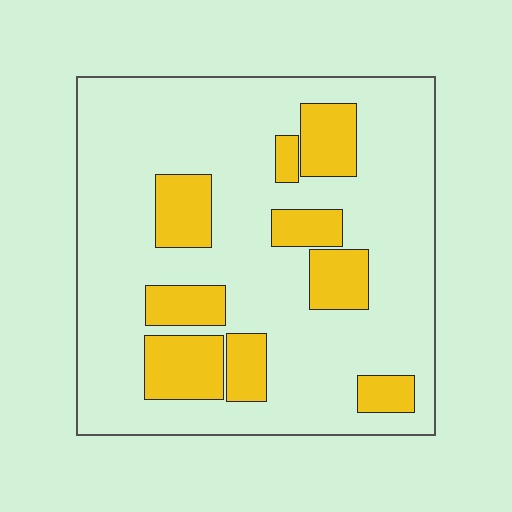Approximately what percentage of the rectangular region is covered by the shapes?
Approximately 25%.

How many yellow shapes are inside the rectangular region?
9.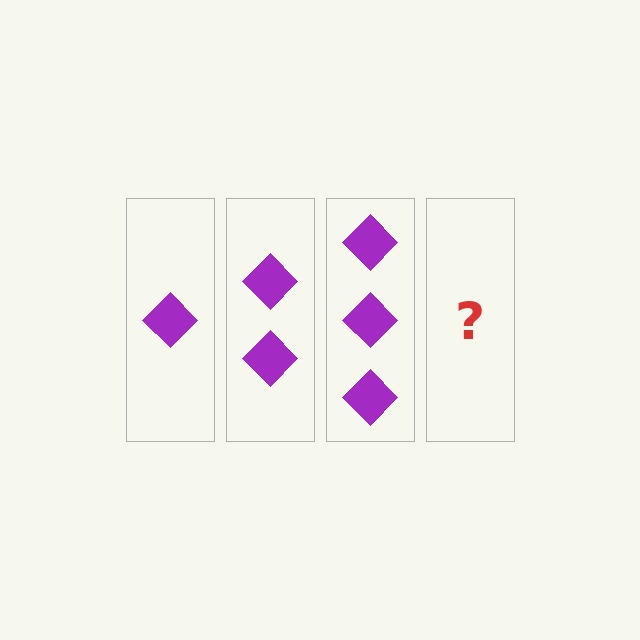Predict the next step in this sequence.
The next step is 4 diamonds.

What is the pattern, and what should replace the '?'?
The pattern is that each step adds one more diamond. The '?' should be 4 diamonds.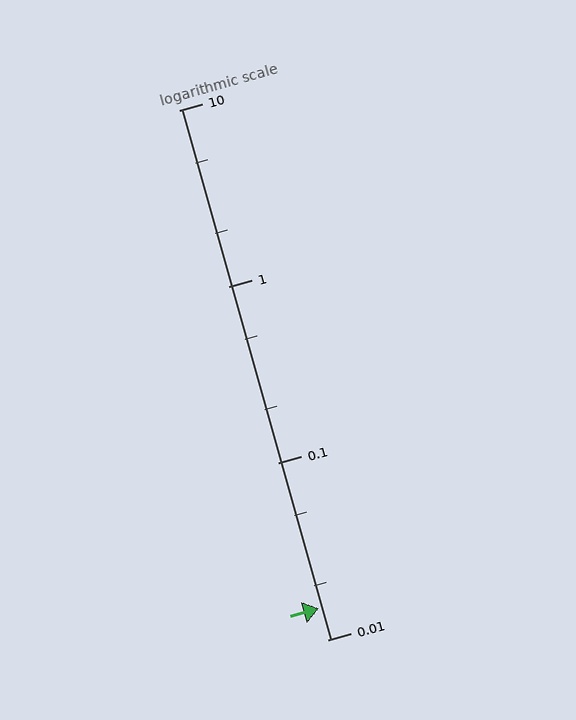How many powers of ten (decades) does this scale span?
The scale spans 3 decades, from 0.01 to 10.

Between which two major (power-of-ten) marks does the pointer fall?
The pointer is between 0.01 and 0.1.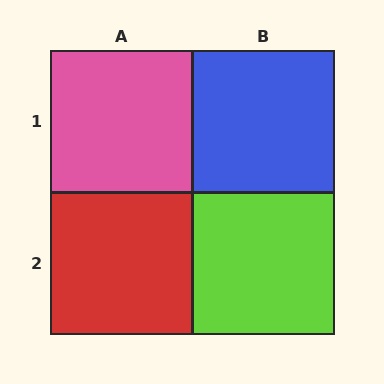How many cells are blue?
1 cell is blue.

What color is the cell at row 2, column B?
Lime.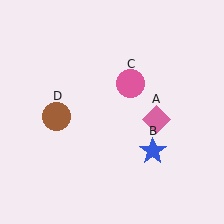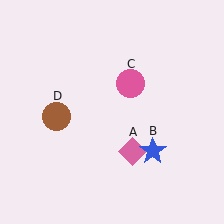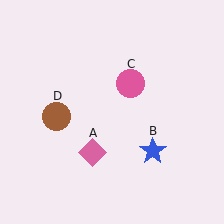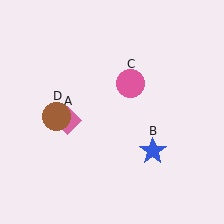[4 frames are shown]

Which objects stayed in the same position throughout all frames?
Blue star (object B) and pink circle (object C) and brown circle (object D) remained stationary.